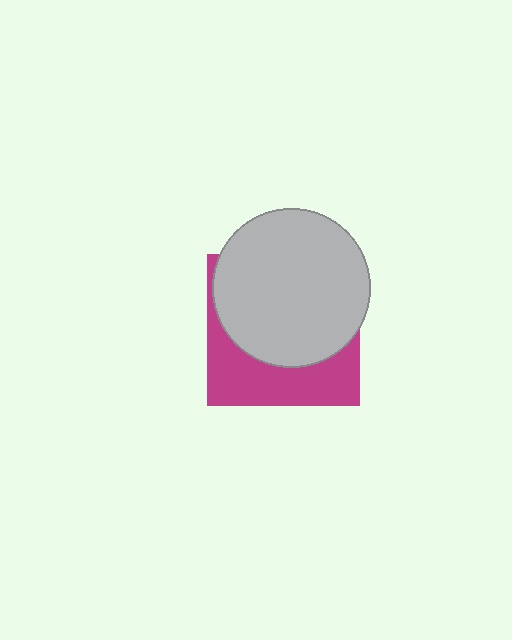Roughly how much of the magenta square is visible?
A small part of it is visible (roughly 37%).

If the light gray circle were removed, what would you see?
You would see the complete magenta square.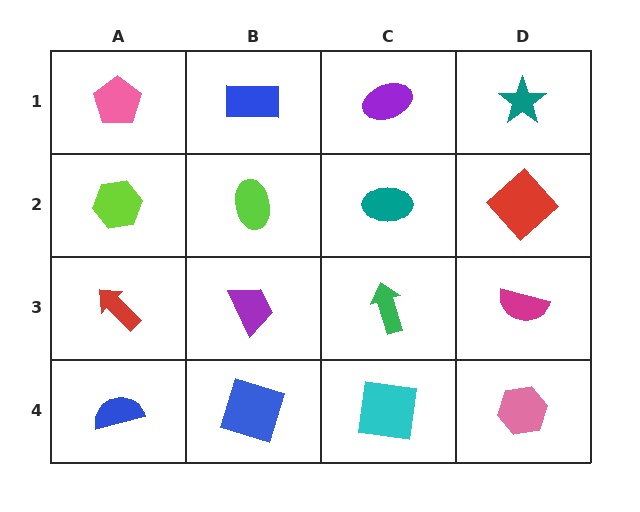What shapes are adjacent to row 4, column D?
A magenta semicircle (row 3, column D), a cyan square (row 4, column C).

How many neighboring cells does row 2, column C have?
4.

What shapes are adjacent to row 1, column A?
A lime hexagon (row 2, column A), a blue rectangle (row 1, column B).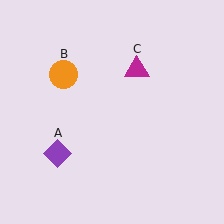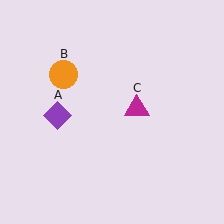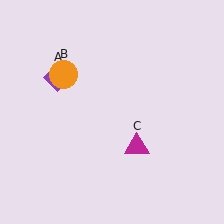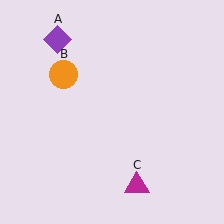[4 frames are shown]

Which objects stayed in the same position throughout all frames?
Orange circle (object B) remained stationary.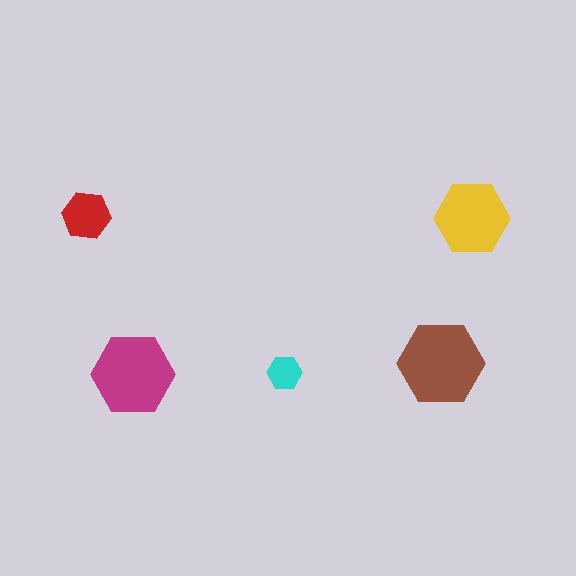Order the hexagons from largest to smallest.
the brown one, the magenta one, the yellow one, the red one, the cyan one.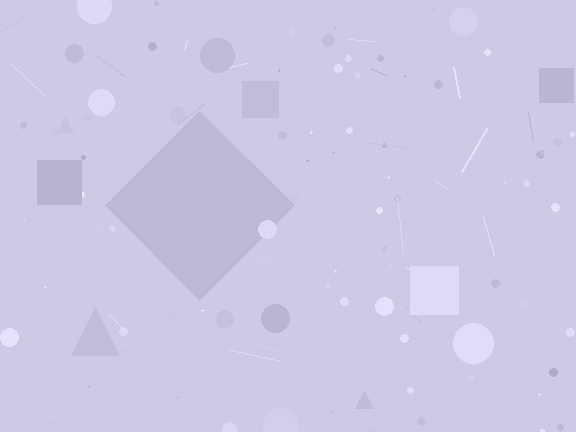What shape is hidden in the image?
A diamond is hidden in the image.